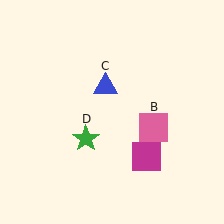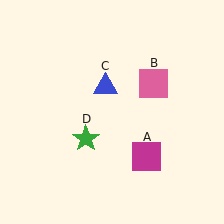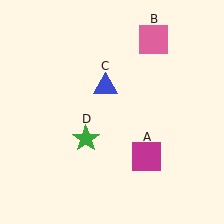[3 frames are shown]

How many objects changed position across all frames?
1 object changed position: pink square (object B).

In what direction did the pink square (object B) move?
The pink square (object B) moved up.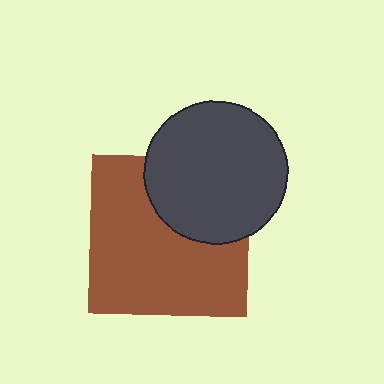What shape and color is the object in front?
The object in front is a dark gray circle.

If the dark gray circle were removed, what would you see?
You would see the complete brown square.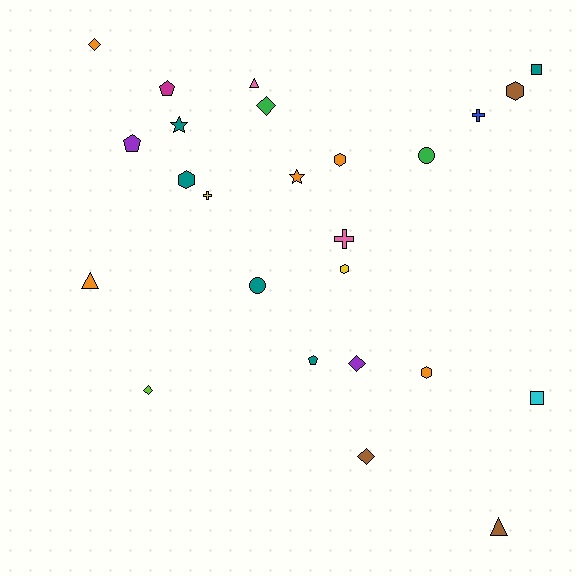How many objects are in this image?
There are 25 objects.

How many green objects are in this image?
There are 2 green objects.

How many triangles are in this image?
There are 3 triangles.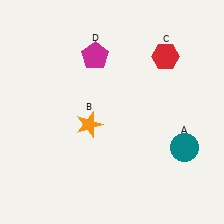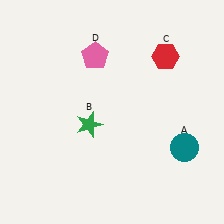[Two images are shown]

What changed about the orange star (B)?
In Image 1, B is orange. In Image 2, it changed to green.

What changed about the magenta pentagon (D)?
In Image 1, D is magenta. In Image 2, it changed to pink.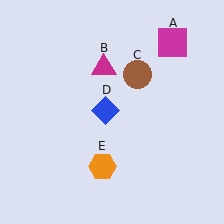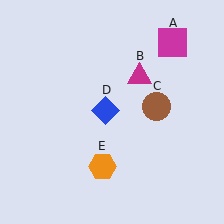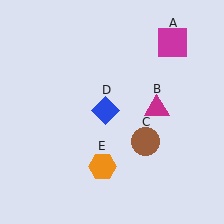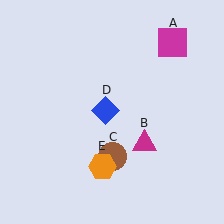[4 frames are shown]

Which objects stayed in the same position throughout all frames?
Magenta square (object A) and blue diamond (object D) and orange hexagon (object E) remained stationary.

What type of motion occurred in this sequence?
The magenta triangle (object B), brown circle (object C) rotated clockwise around the center of the scene.